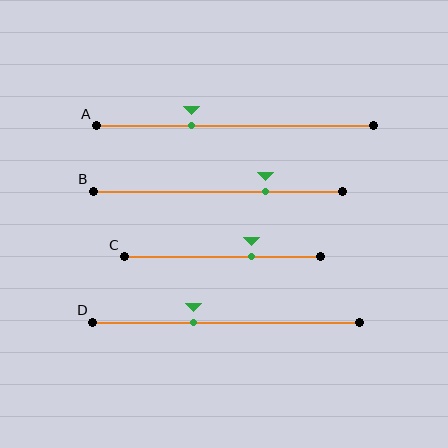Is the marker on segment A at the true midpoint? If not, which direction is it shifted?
No, the marker on segment A is shifted to the left by about 15% of the segment length.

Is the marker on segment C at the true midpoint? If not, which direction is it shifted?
No, the marker on segment C is shifted to the right by about 15% of the segment length.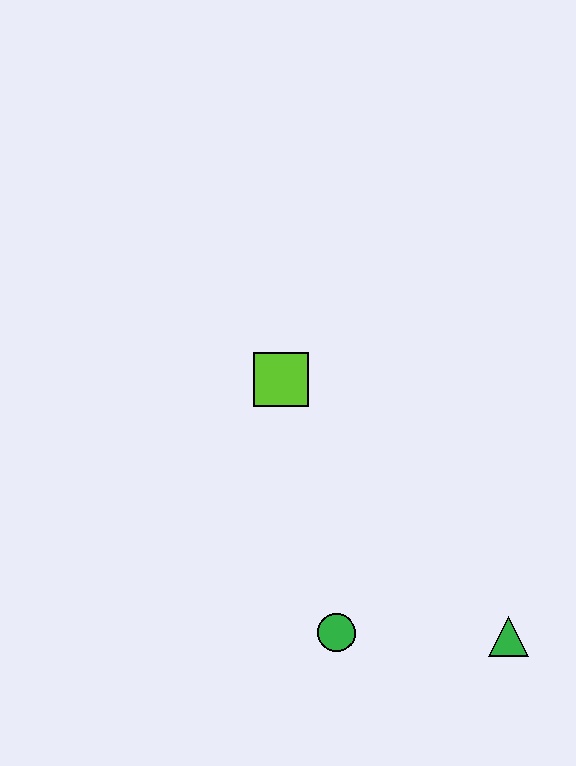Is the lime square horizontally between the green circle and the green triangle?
No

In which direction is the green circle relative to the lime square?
The green circle is below the lime square.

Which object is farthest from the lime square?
The green triangle is farthest from the lime square.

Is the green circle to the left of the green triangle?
Yes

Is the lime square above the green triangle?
Yes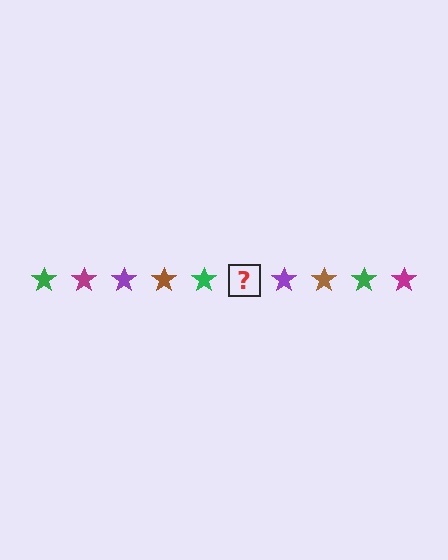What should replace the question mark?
The question mark should be replaced with a magenta star.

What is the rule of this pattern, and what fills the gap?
The rule is that the pattern cycles through green, magenta, purple, brown stars. The gap should be filled with a magenta star.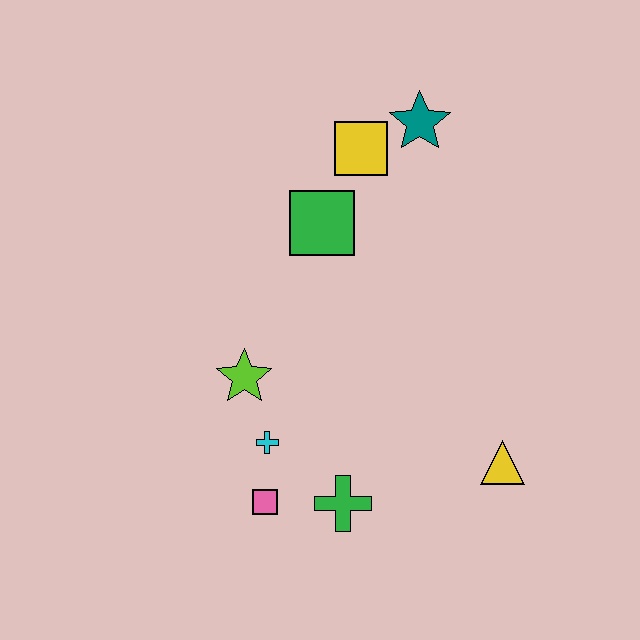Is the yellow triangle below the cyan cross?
Yes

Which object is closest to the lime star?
The cyan cross is closest to the lime star.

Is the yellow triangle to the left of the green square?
No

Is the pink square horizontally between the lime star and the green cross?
Yes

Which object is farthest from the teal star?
The pink square is farthest from the teal star.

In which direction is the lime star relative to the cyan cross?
The lime star is above the cyan cross.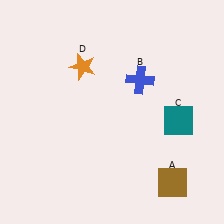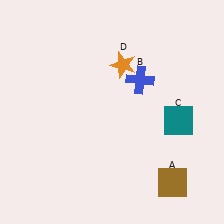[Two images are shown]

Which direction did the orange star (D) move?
The orange star (D) moved right.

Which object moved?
The orange star (D) moved right.